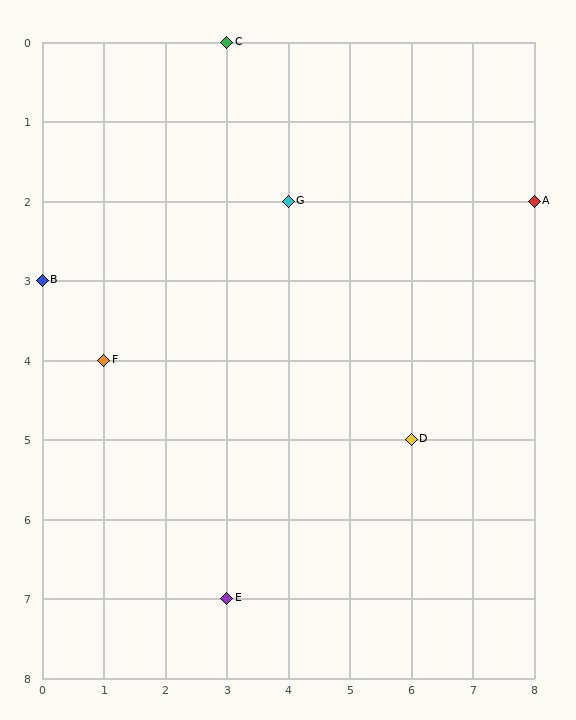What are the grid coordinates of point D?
Point D is at grid coordinates (6, 5).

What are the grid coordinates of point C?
Point C is at grid coordinates (3, 0).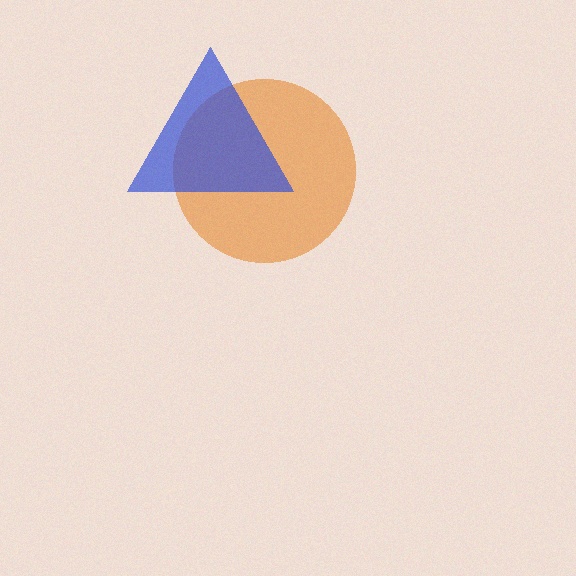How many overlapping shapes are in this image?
There are 2 overlapping shapes in the image.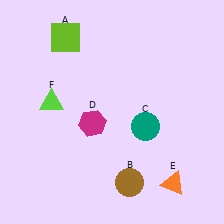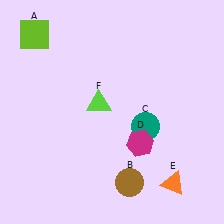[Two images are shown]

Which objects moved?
The objects that moved are: the lime square (A), the magenta hexagon (D), the lime triangle (F).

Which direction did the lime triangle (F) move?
The lime triangle (F) moved right.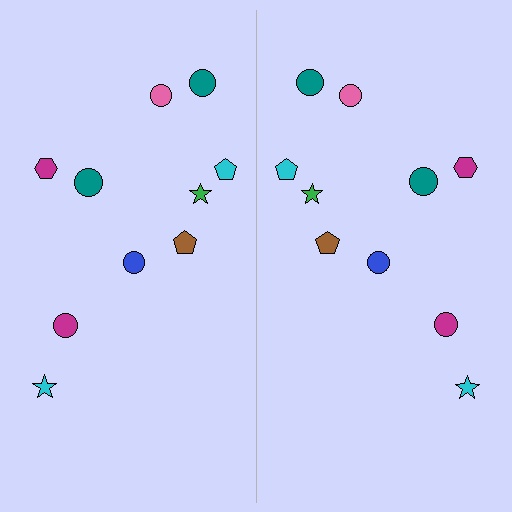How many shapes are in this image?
There are 20 shapes in this image.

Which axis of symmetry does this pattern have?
The pattern has a vertical axis of symmetry running through the center of the image.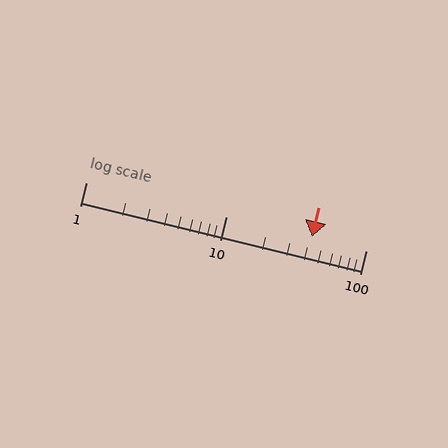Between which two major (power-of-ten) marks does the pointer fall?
The pointer is between 10 and 100.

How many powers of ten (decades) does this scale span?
The scale spans 2 decades, from 1 to 100.